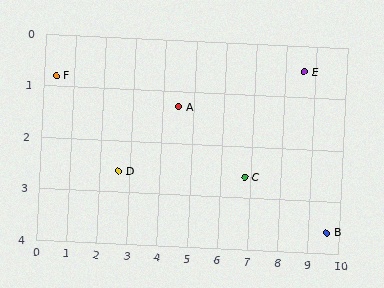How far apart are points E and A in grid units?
Points E and A are about 4.2 grid units apart.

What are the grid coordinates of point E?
Point E is at approximately (8.6, 0.5).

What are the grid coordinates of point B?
Point B is at approximately (9.6, 3.6).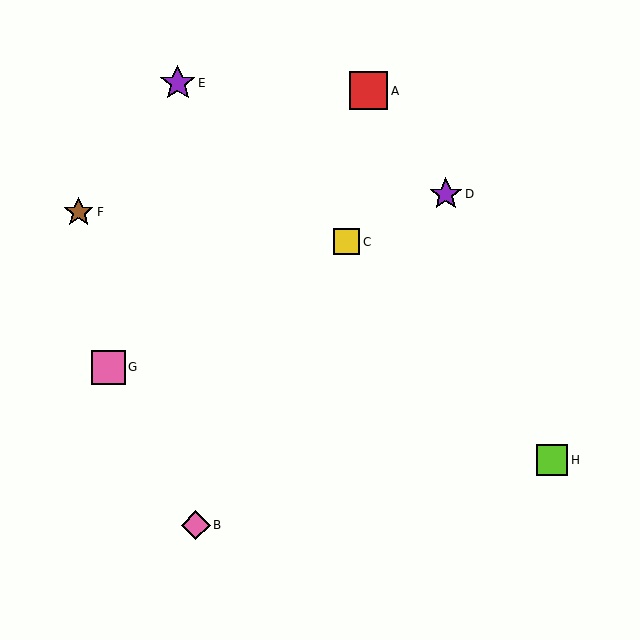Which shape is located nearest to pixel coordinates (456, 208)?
The purple star (labeled D) at (446, 194) is nearest to that location.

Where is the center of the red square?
The center of the red square is at (369, 91).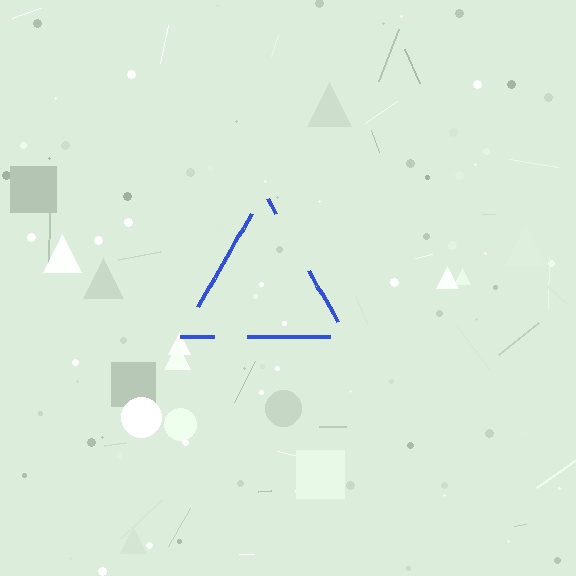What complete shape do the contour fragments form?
The contour fragments form a triangle.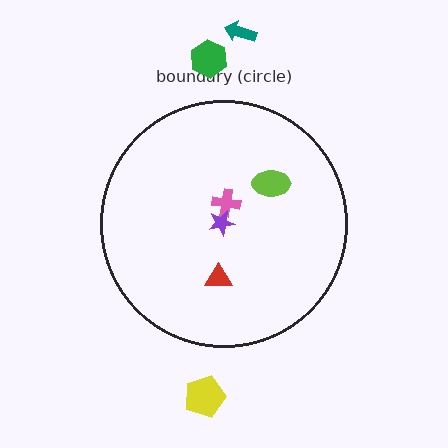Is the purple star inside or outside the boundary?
Inside.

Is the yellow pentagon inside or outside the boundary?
Outside.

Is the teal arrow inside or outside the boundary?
Outside.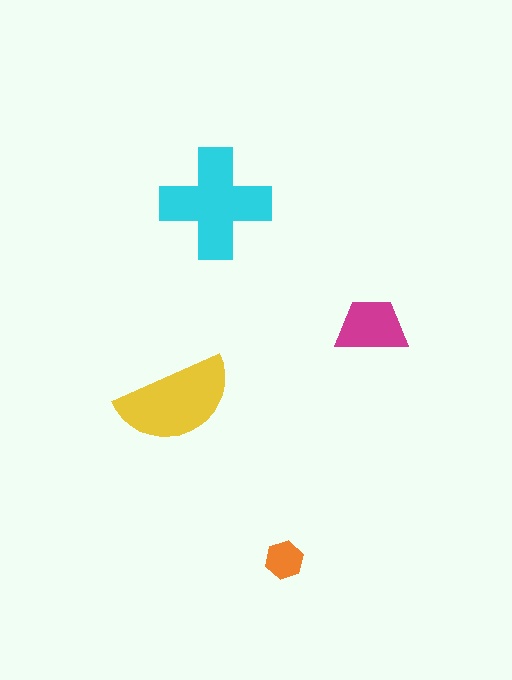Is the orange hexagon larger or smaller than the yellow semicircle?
Smaller.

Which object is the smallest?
The orange hexagon.